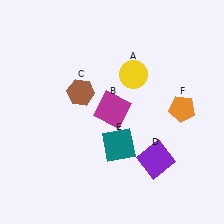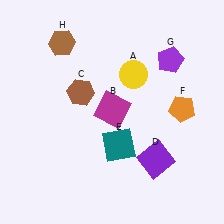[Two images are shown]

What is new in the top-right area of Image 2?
A purple pentagon (G) was added in the top-right area of Image 2.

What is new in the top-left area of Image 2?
A brown hexagon (H) was added in the top-left area of Image 2.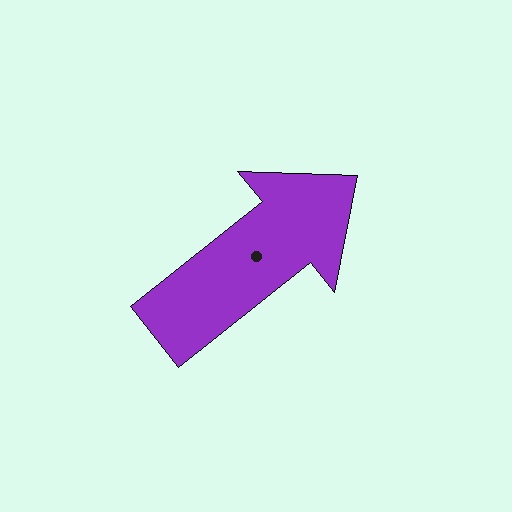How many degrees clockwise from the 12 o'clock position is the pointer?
Approximately 51 degrees.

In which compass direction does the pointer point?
Northeast.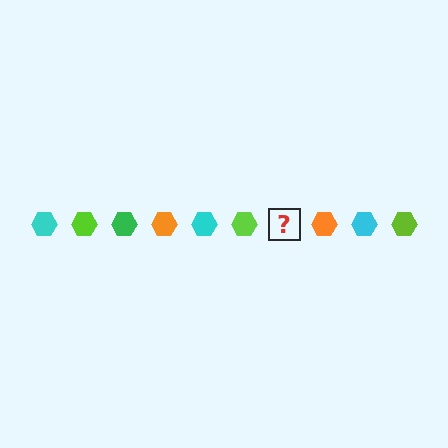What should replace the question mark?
The question mark should be replaced with a green hexagon.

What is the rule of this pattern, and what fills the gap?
The rule is that the pattern cycles through cyan, lime, green, orange hexagons. The gap should be filled with a green hexagon.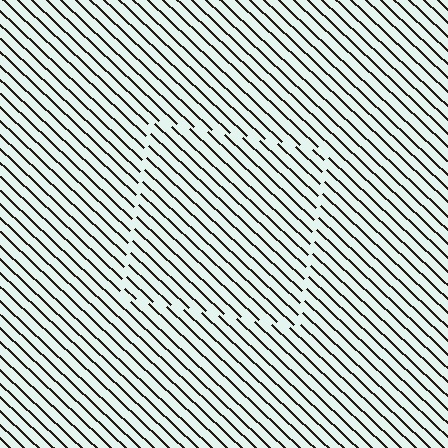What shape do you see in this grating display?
An illusory square. The interior of the shape contains the same grating, shifted by half a period — the contour is defined by the phase discontinuity where line-ends from the inner and outer gratings abut.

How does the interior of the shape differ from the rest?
The interior of the shape contains the same grating, shifted by half a period — the contour is defined by the phase discontinuity where line-ends from the inner and outer gratings abut.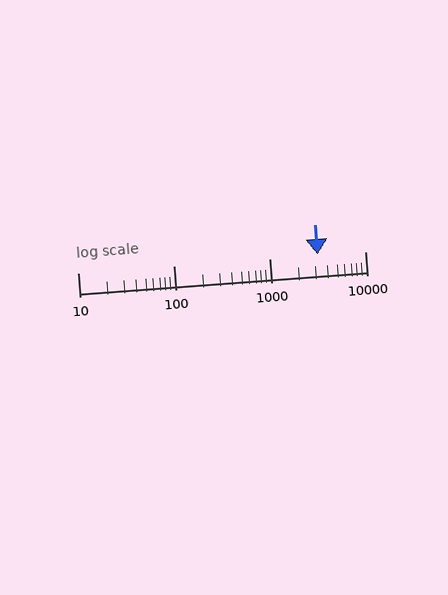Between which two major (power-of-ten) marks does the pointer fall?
The pointer is between 1000 and 10000.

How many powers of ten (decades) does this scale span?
The scale spans 3 decades, from 10 to 10000.